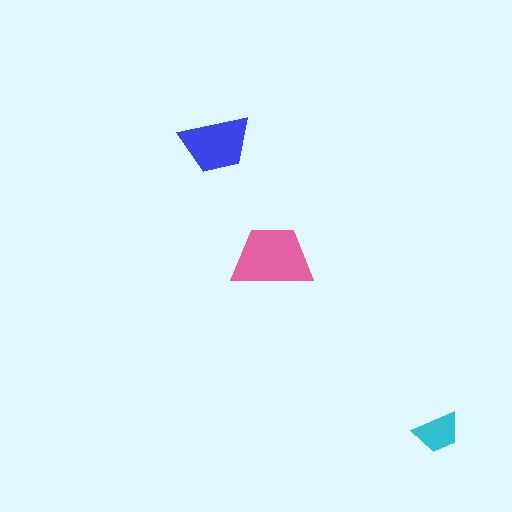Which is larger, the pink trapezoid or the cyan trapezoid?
The pink one.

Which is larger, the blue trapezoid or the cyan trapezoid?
The blue one.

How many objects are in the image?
There are 3 objects in the image.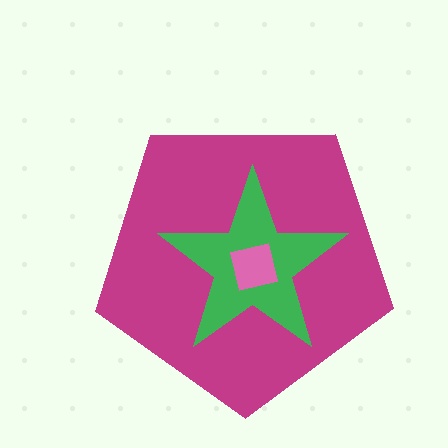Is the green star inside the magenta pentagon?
Yes.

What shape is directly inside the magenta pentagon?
The green star.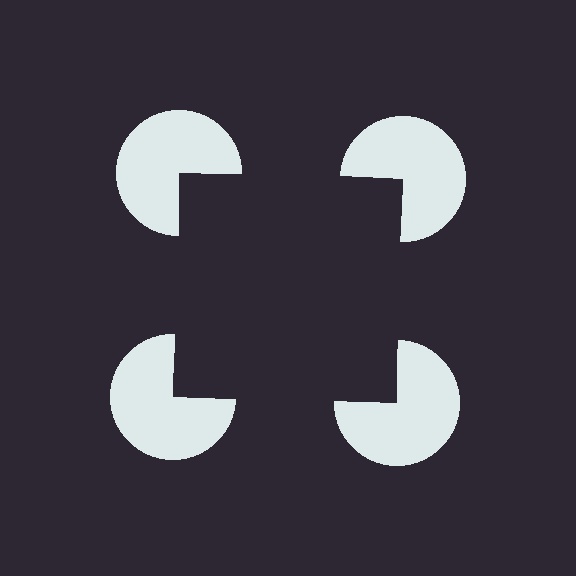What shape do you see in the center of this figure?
An illusory square — its edges are inferred from the aligned wedge cuts in the pac-man discs, not physically drawn.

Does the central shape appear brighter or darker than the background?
It typically appears slightly darker than the background, even though no actual brightness change is drawn.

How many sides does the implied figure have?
4 sides.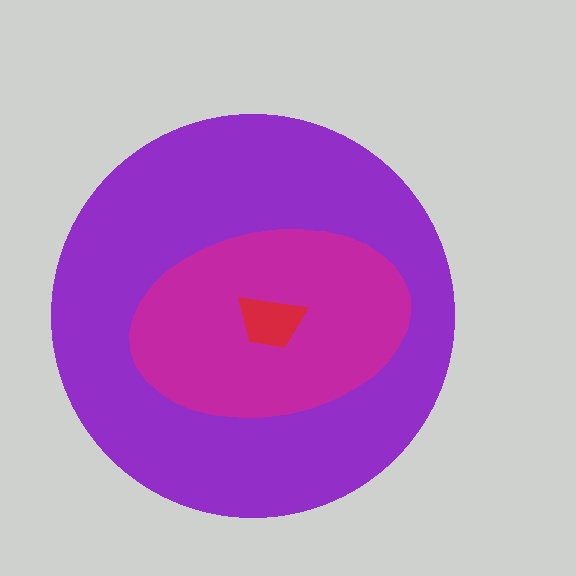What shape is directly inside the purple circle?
The magenta ellipse.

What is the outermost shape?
The purple circle.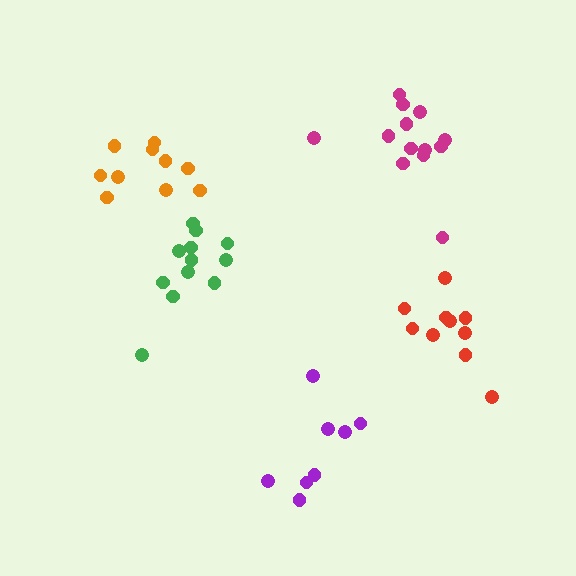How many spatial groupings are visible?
There are 5 spatial groupings.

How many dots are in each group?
Group 1: 10 dots, Group 2: 12 dots, Group 3: 13 dots, Group 4: 10 dots, Group 5: 8 dots (53 total).